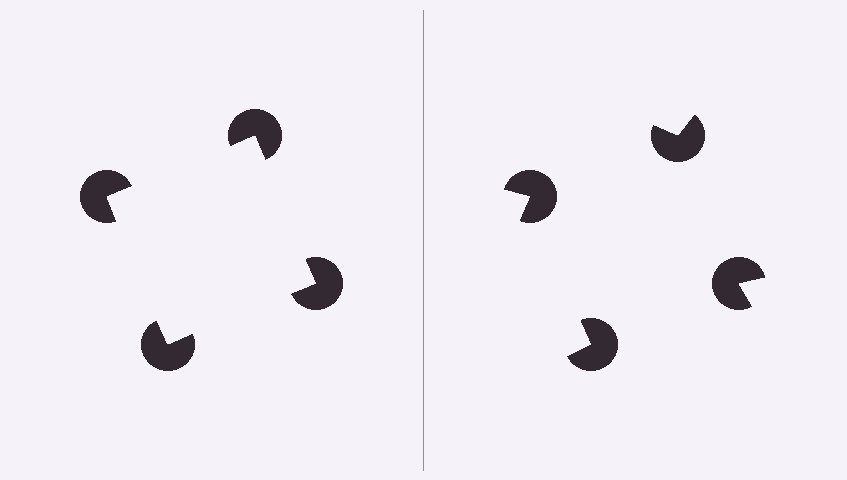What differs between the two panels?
The pac-man discs are positioned identically on both sides; only the wedge orientations differ. On the left they align to a square; on the right they are misaligned.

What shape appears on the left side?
An illusory square.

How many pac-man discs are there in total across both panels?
8 — 4 on each side.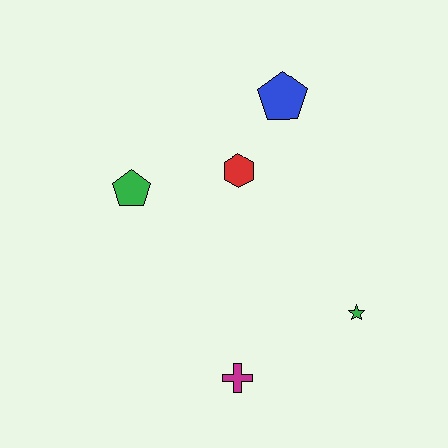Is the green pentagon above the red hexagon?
No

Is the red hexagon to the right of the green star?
No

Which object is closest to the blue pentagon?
The red hexagon is closest to the blue pentagon.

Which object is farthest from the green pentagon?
The green star is farthest from the green pentagon.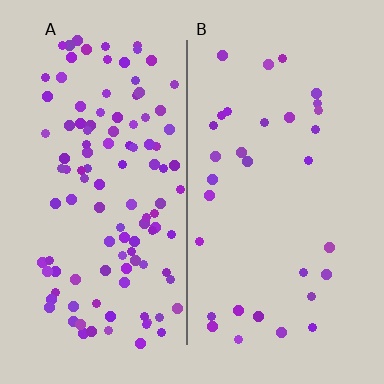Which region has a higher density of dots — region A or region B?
A (the left).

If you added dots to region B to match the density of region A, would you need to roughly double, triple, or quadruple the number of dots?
Approximately quadruple.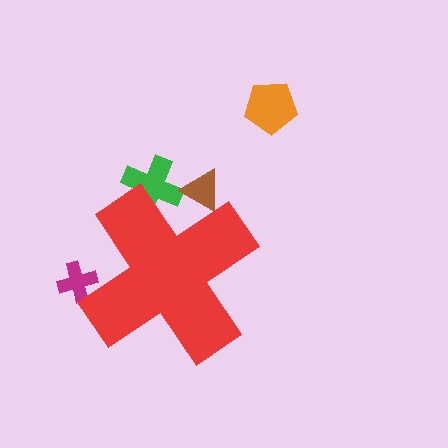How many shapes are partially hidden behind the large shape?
3 shapes are partially hidden.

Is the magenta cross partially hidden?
Yes, the magenta cross is partially hidden behind the red cross.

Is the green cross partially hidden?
Yes, the green cross is partially hidden behind the red cross.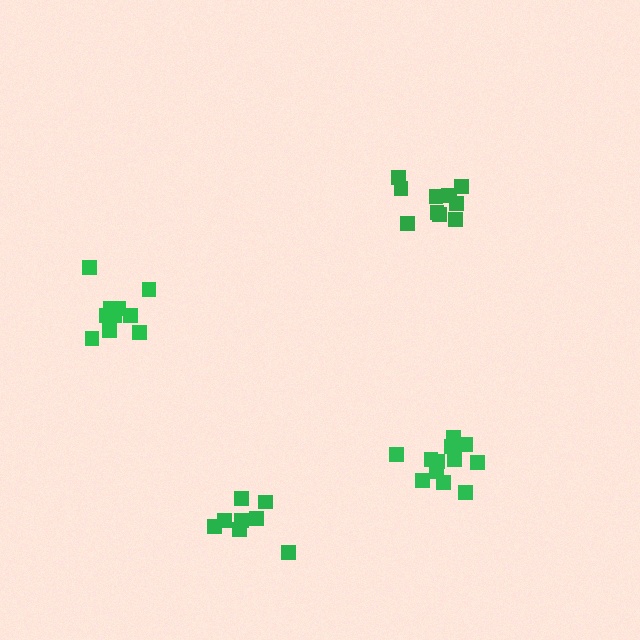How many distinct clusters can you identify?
There are 4 distinct clusters.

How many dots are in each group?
Group 1: 11 dots, Group 2: 8 dots, Group 3: 12 dots, Group 4: 10 dots (41 total).